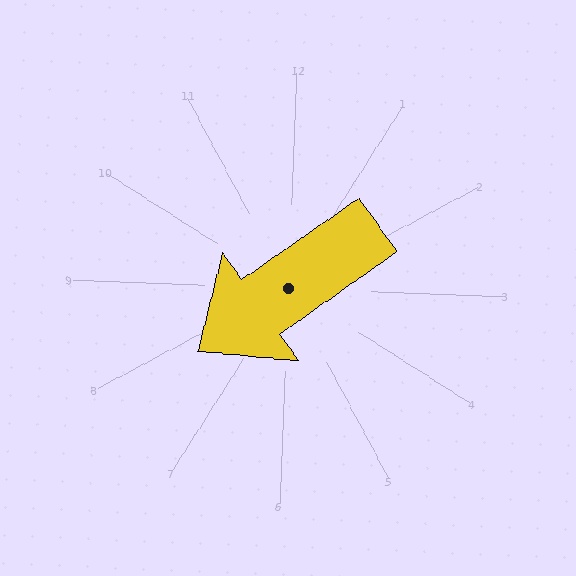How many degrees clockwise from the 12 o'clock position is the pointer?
Approximately 233 degrees.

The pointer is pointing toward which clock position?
Roughly 8 o'clock.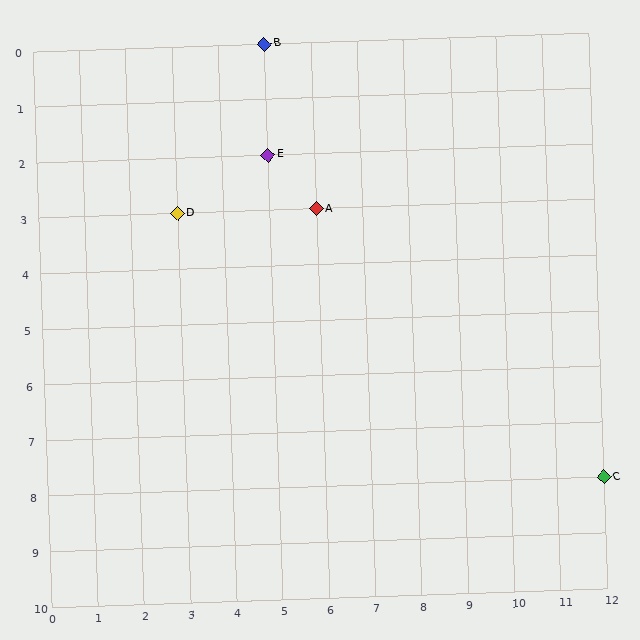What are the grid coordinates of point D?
Point D is at grid coordinates (3, 3).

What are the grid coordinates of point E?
Point E is at grid coordinates (5, 2).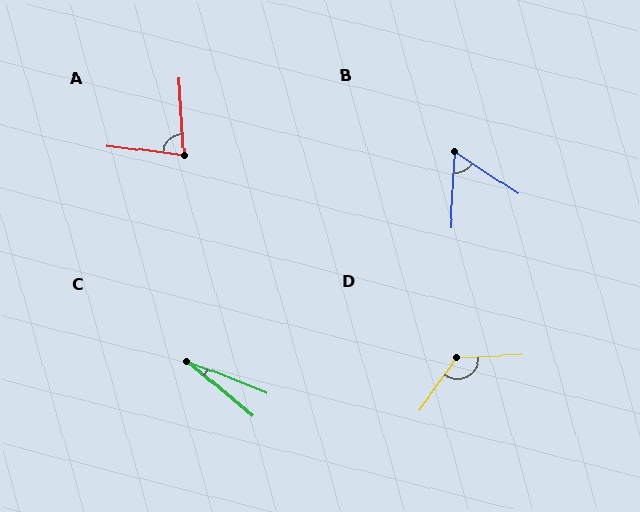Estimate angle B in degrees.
Approximately 60 degrees.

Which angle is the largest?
D, at approximately 129 degrees.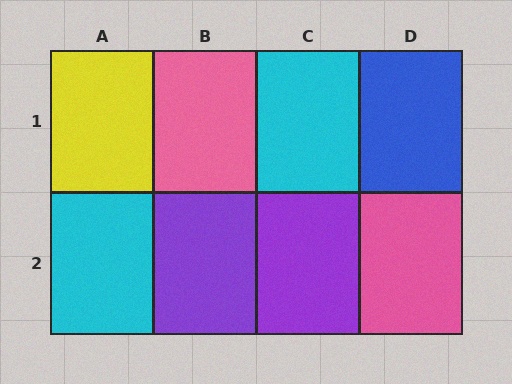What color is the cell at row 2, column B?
Purple.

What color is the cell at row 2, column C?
Purple.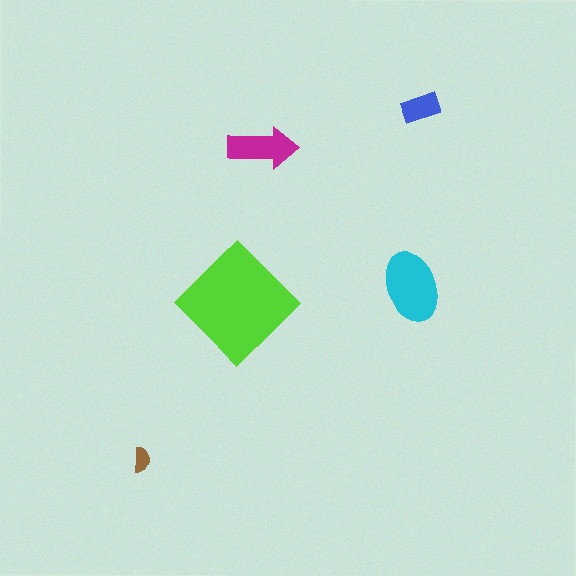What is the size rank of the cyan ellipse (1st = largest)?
2nd.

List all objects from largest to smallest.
The lime diamond, the cyan ellipse, the magenta arrow, the blue rectangle, the brown semicircle.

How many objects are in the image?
There are 5 objects in the image.